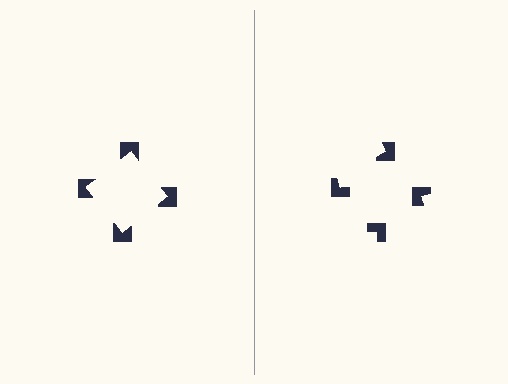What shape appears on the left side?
An illusory square.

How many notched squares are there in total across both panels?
8 — 4 on each side.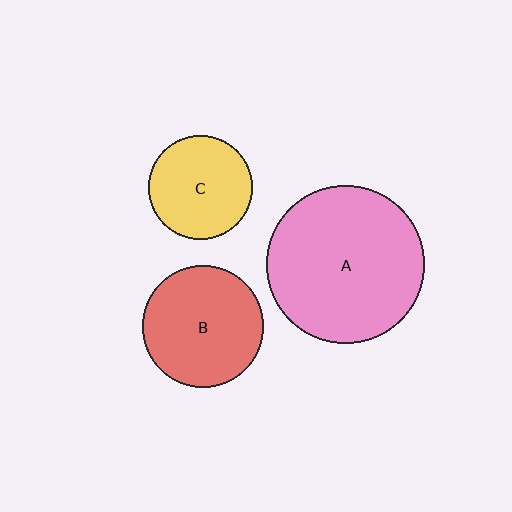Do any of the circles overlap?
No, none of the circles overlap.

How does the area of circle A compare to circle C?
Approximately 2.3 times.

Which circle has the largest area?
Circle A (pink).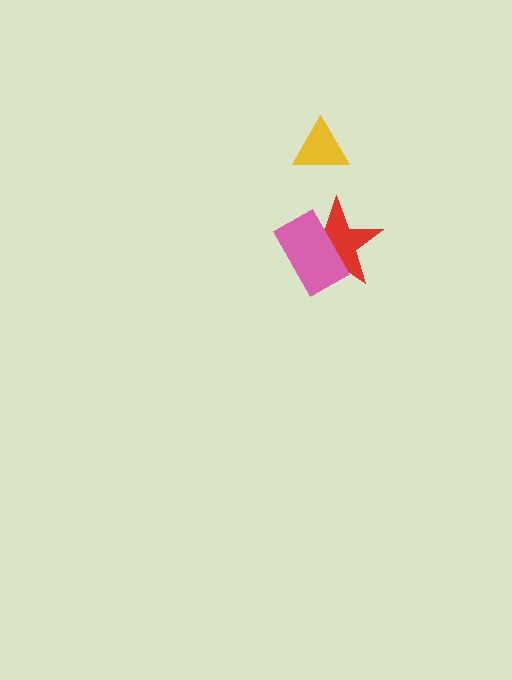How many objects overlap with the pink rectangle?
1 object overlaps with the pink rectangle.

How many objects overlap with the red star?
1 object overlaps with the red star.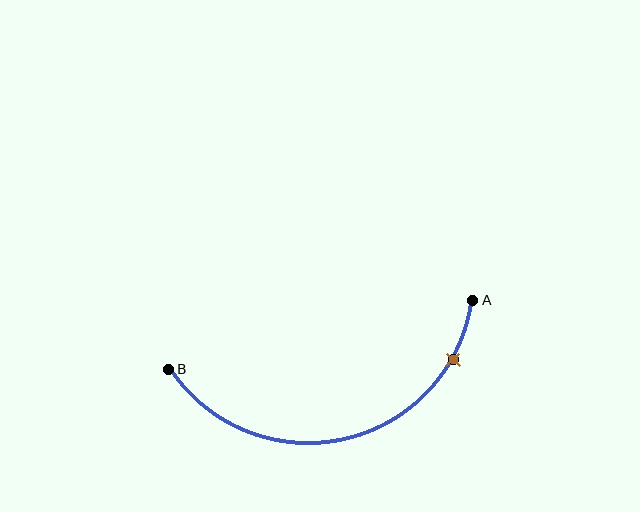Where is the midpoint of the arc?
The arc midpoint is the point on the curve farthest from the straight line joining A and B. It sits below that line.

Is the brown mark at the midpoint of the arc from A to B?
No. The brown mark lies on the arc but is closer to endpoint A. The arc midpoint would be at the point on the curve equidistant along the arc from both A and B.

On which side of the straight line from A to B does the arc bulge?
The arc bulges below the straight line connecting A and B.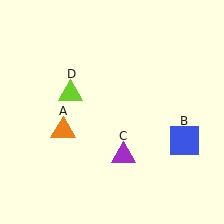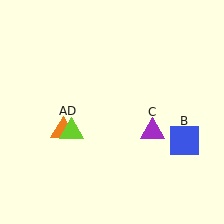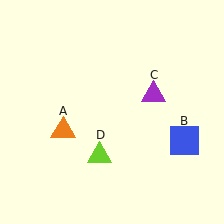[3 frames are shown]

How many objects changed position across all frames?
2 objects changed position: purple triangle (object C), lime triangle (object D).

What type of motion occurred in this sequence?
The purple triangle (object C), lime triangle (object D) rotated counterclockwise around the center of the scene.